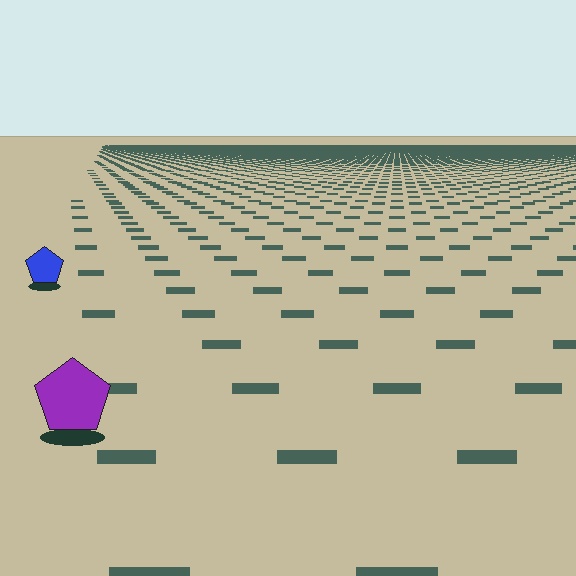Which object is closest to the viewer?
The purple pentagon is closest. The texture marks near it are larger and more spread out.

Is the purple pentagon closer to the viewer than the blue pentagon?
Yes. The purple pentagon is closer — you can tell from the texture gradient: the ground texture is coarser near it.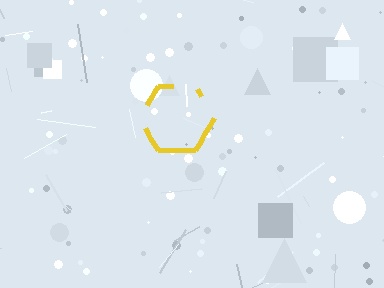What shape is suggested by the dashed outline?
The dashed outline suggests a hexagon.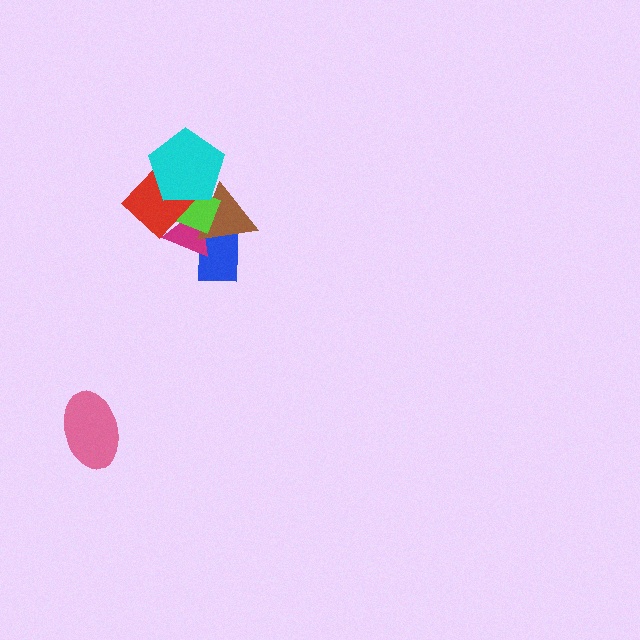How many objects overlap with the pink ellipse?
0 objects overlap with the pink ellipse.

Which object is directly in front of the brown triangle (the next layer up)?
The lime rectangle is directly in front of the brown triangle.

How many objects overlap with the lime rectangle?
5 objects overlap with the lime rectangle.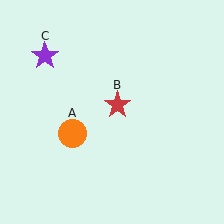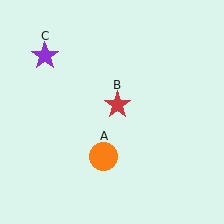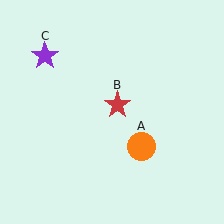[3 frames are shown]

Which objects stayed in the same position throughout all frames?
Red star (object B) and purple star (object C) remained stationary.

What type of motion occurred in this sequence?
The orange circle (object A) rotated counterclockwise around the center of the scene.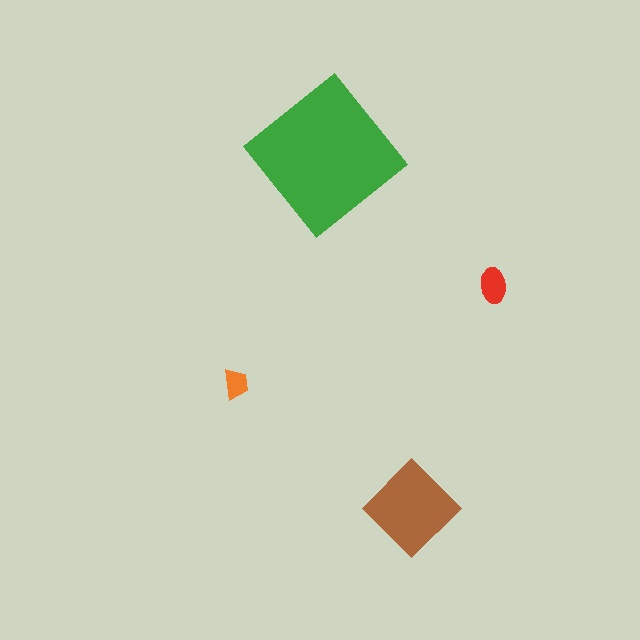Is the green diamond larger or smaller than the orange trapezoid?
Larger.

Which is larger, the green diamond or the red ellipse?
The green diamond.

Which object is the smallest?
The orange trapezoid.